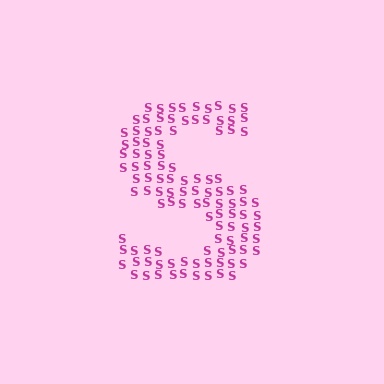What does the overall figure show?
The overall figure shows the letter S.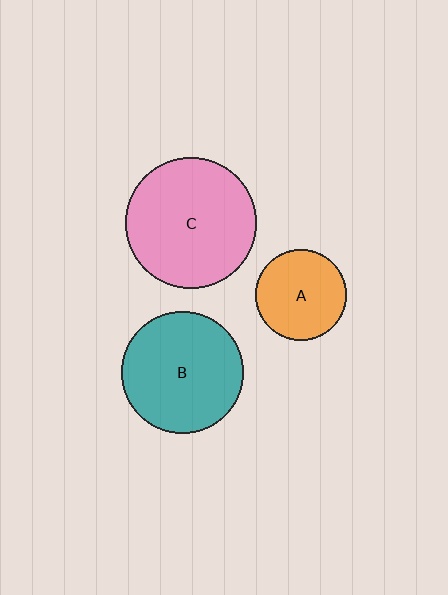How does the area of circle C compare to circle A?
Approximately 2.1 times.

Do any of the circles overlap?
No, none of the circles overlap.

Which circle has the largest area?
Circle C (pink).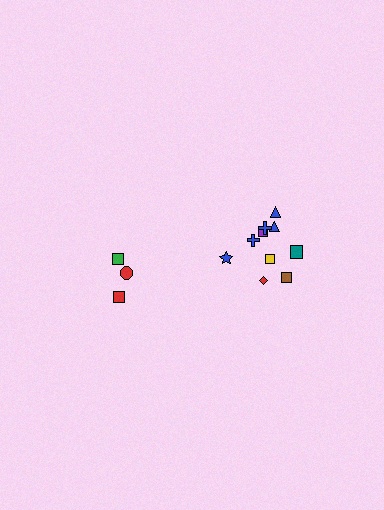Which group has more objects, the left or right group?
The right group.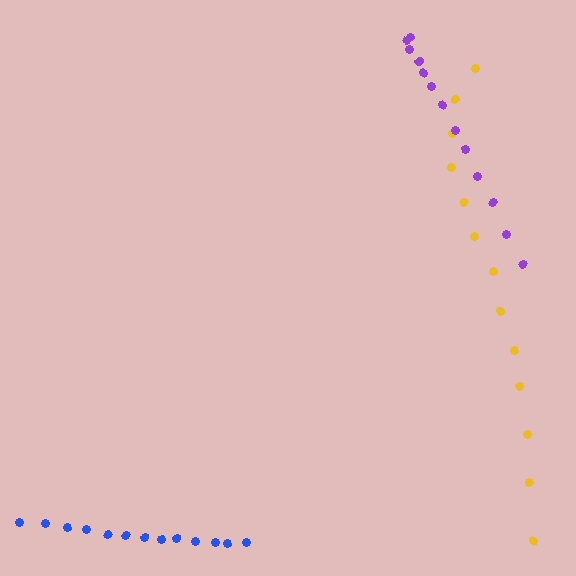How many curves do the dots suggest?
There are 3 distinct paths.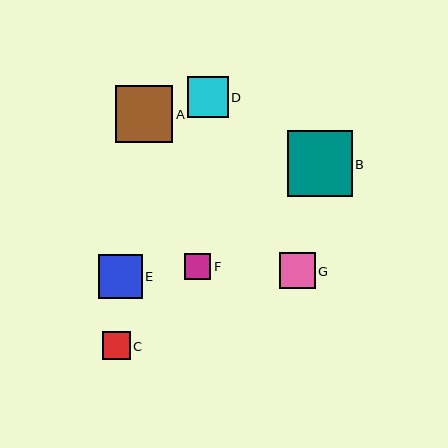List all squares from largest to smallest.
From largest to smallest: B, A, E, D, G, C, F.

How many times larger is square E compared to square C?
Square E is approximately 1.6 times the size of square C.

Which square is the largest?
Square B is the largest with a size of approximately 65 pixels.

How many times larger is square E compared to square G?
Square E is approximately 1.2 times the size of square G.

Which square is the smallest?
Square F is the smallest with a size of approximately 27 pixels.